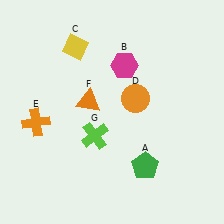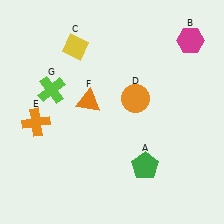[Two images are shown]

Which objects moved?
The objects that moved are: the magenta hexagon (B), the lime cross (G).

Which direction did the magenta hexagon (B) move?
The magenta hexagon (B) moved right.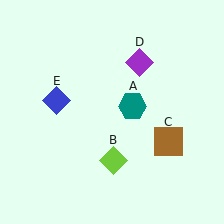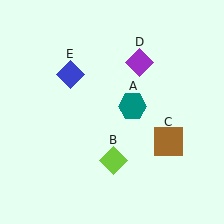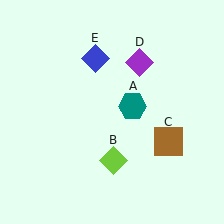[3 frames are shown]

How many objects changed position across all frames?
1 object changed position: blue diamond (object E).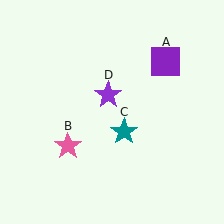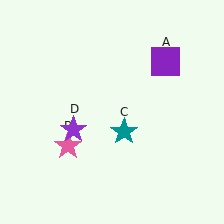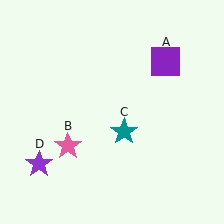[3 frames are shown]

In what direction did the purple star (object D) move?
The purple star (object D) moved down and to the left.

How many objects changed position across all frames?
1 object changed position: purple star (object D).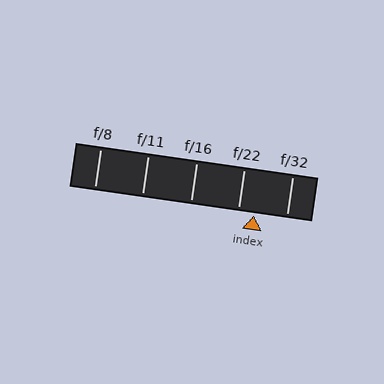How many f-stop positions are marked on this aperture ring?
There are 5 f-stop positions marked.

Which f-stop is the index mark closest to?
The index mark is closest to f/22.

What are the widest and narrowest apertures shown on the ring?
The widest aperture shown is f/8 and the narrowest is f/32.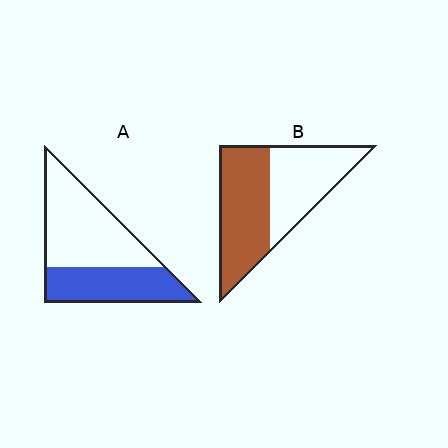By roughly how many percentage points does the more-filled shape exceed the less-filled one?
By roughly 15 percentage points (B over A).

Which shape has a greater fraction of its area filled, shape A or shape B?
Shape B.